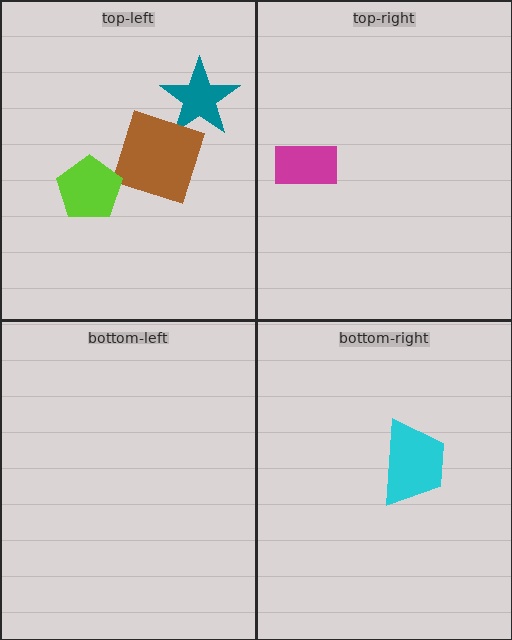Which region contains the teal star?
The top-left region.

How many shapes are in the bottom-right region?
1.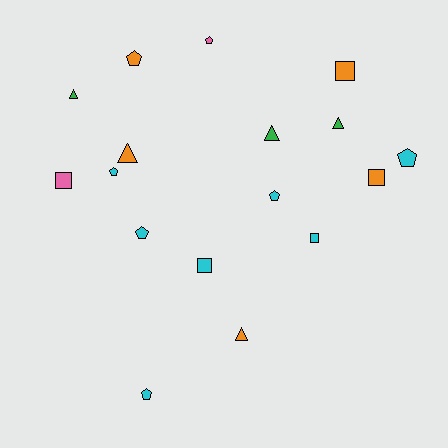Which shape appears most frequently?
Pentagon, with 7 objects.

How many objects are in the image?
There are 17 objects.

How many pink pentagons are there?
There is 1 pink pentagon.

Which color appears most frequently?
Cyan, with 7 objects.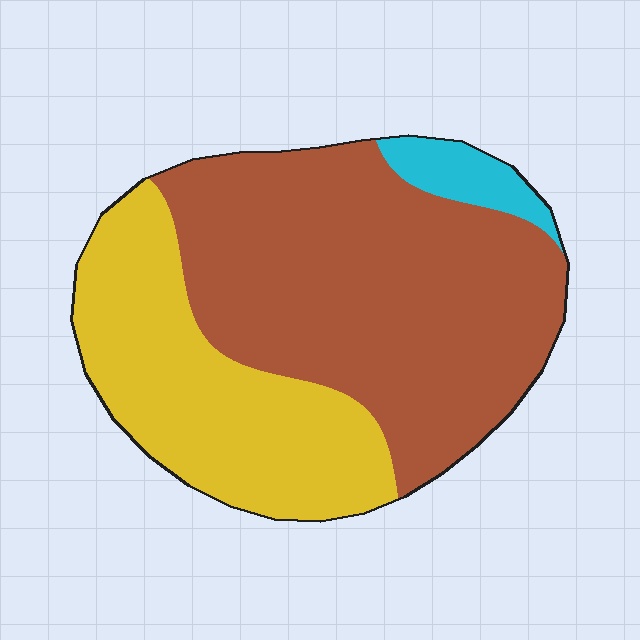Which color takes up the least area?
Cyan, at roughly 5%.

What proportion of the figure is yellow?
Yellow takes up about one third (1/3) of the figure.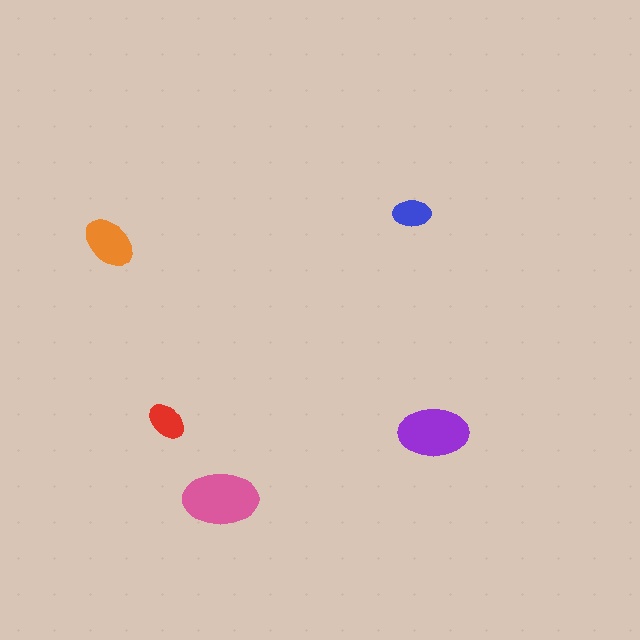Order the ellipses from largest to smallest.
the pink one, the purple one, the orange one, the red one, the blue one.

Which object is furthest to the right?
The purple ellipse is rightmost.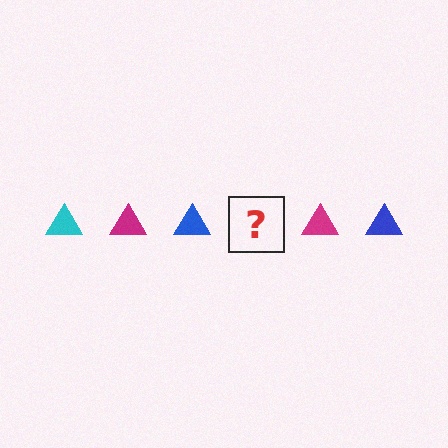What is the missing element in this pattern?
The missing element is a cyan triangle.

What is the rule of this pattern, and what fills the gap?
The rule is that the pattern cycles through cyan, magenta, blue triangles. The gap should be filled with a cyan triangle.